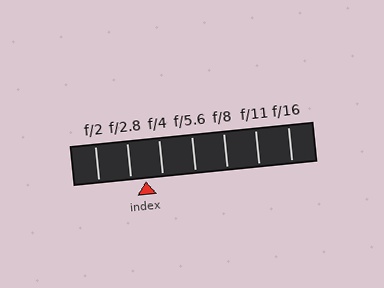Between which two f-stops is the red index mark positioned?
The index mark is between f/2.8 and f/4.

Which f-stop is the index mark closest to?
The index mark is closest to f/2.8.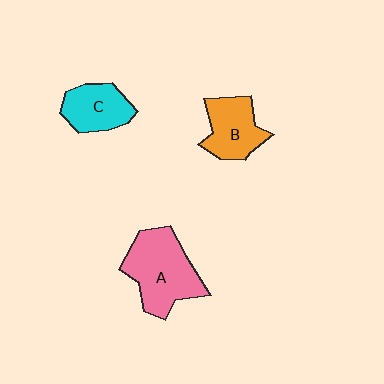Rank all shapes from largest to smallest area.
From largest to smallest: A (pink), B (orange), C (cyan).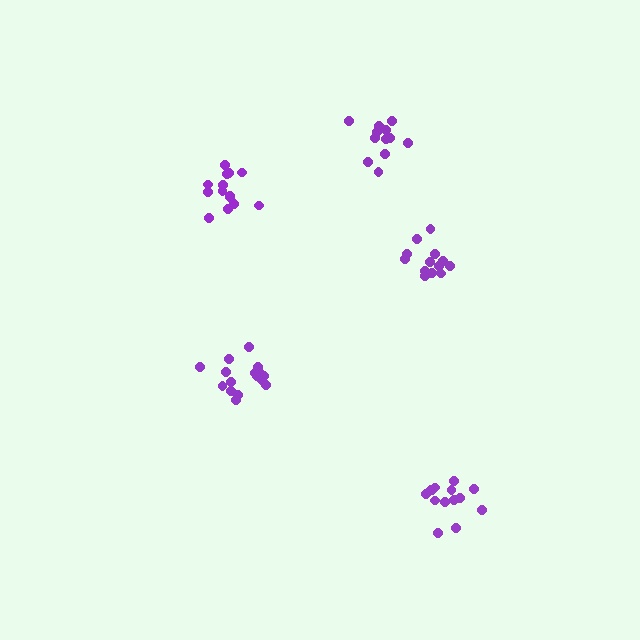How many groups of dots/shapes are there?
There are 5 groups.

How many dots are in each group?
Group 1: 14 dots, Group 2: 12 dots, Group 3: 17 dots, Group 4: 13 dots, Group 5: 14 dots (70 total).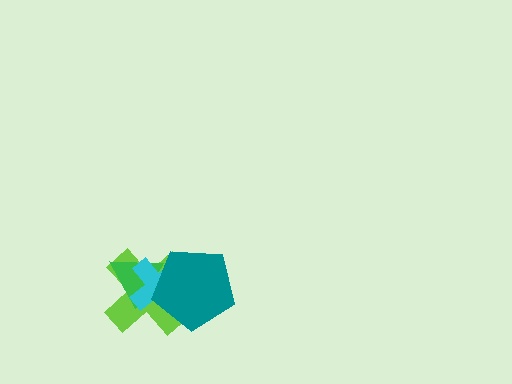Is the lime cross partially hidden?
Yes, it is partially covered by another shape.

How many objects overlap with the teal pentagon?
3 objects overlap with the teal pentagon.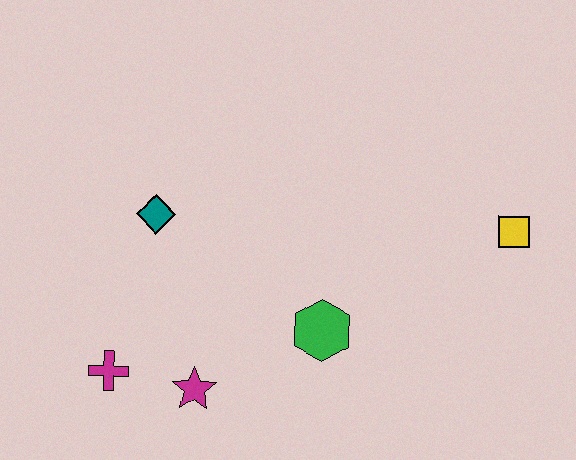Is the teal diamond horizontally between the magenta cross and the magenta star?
Yes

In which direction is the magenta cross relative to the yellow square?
The magenta cross is to the left of the yellow square.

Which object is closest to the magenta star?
The magenta cross is closest to the magenta star.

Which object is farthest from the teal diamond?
The yellow square is farthest from the teal diamond.